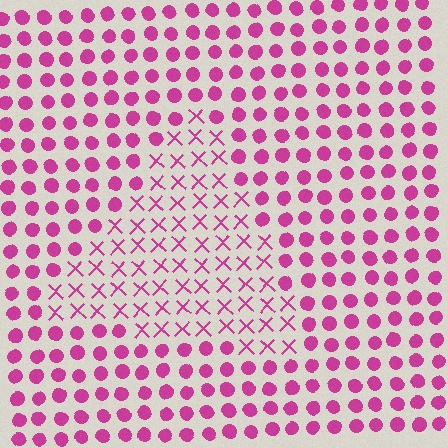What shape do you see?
I see a triangle.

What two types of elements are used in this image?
The image uses X marks inside the triangle region and circles outside it.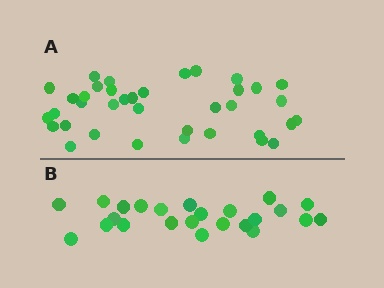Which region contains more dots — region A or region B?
Region A (the top region) has more dots.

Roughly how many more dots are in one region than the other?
Region A has approximately 15 more dots than region B.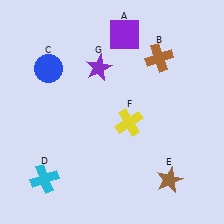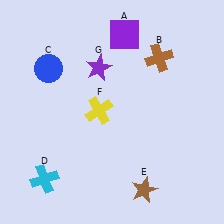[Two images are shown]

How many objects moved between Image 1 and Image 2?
2 objects moved between the two images.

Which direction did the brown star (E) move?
The brown star (E) moved left.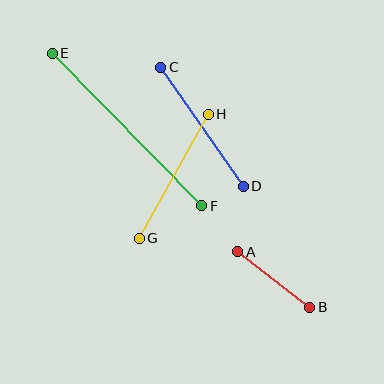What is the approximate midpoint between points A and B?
The midpoint is at approximately (274, 280) pixels.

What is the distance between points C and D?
The distance is approximately 145 pixels.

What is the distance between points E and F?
The distance is approximately 213 pixels.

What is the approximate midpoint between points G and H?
The midpoint is at approximately (174, 176) pixels.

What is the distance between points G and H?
The distance is approximately 142 pixels.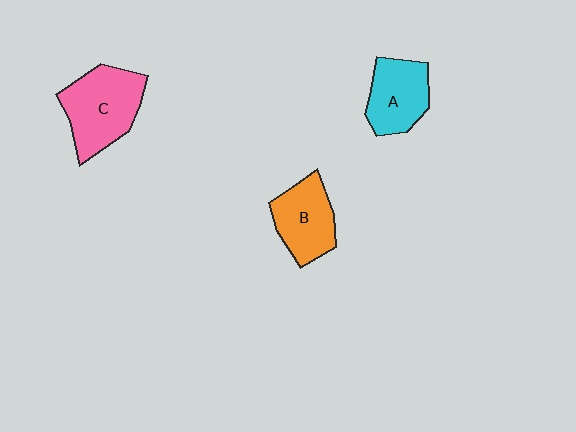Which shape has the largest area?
Shape C (pink).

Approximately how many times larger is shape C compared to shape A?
Approximately 1.3 times.